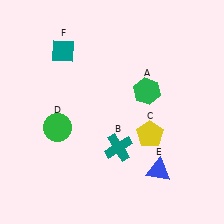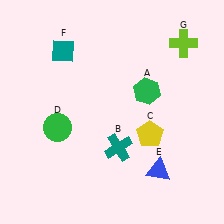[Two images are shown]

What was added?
A lime cross (G) was added in Image 2.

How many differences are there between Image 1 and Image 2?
There is 1 difference between the two images.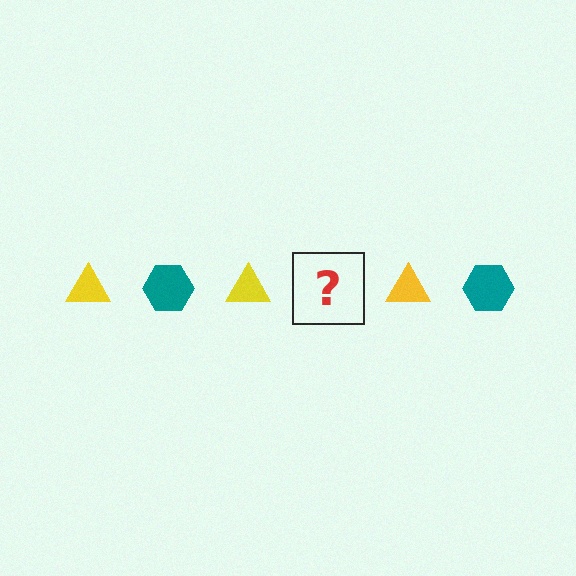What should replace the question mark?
The question mark should be replaced with a teal hexagon.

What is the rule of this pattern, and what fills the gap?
The rule is that the pattern alternates between yellow triangle and teal hexagon. The gap should be filled with a teal hexagon.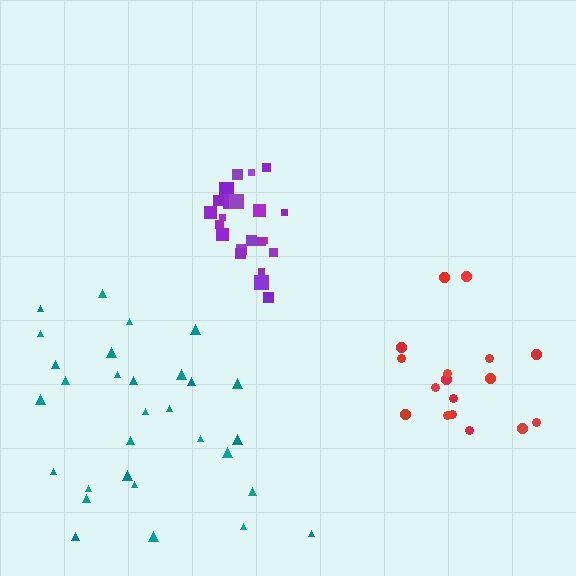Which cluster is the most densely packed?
Purple.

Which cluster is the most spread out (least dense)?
Teal.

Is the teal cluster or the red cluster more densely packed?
Red.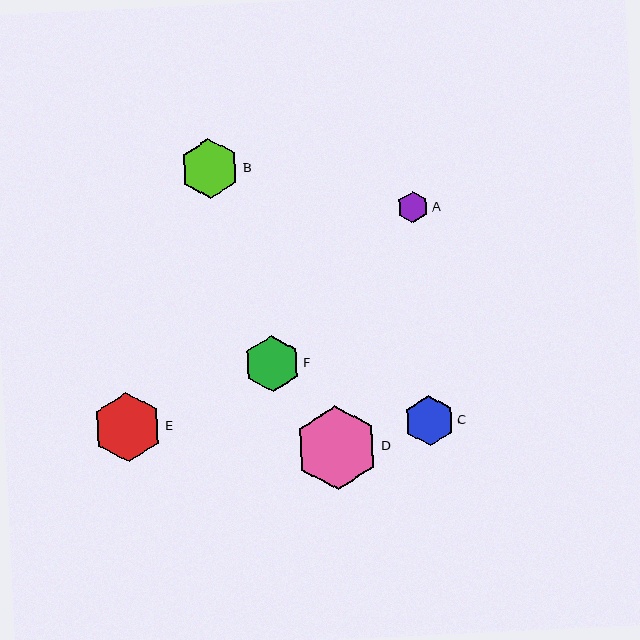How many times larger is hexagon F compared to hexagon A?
Hexagon F is approximately 1.8 times the size of hexagon A.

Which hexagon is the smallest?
Hexagon A is the smallest with a size of approximately 31 pixels.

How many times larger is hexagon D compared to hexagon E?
Hexagon D is approximately 1.2 times the size of hexagon E.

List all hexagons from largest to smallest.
From largest to smallest: D, E, B, F, C, A.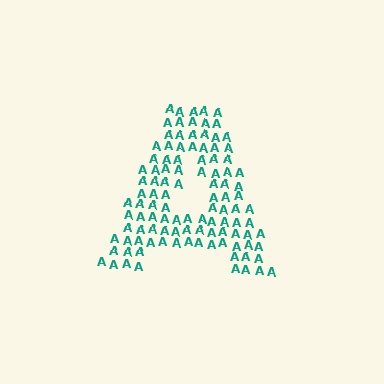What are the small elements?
The small elements are letter A's.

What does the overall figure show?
The overall figure shows the letter A.